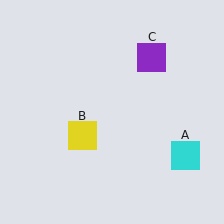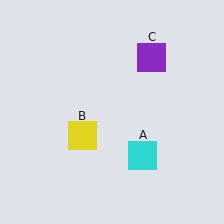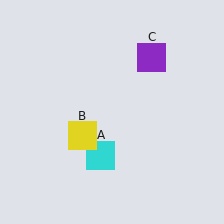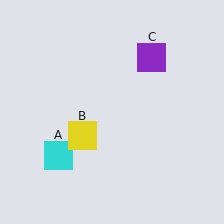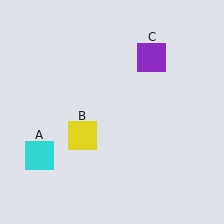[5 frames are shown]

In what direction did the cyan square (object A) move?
The cyan square (object A) moved left.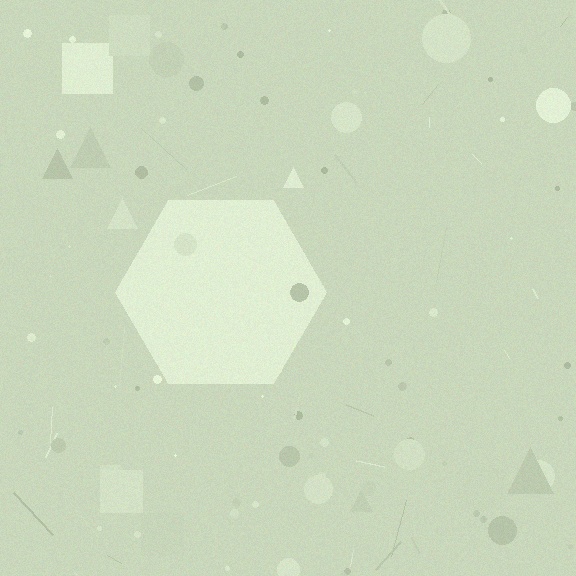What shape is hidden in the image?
A hexagon is hidden in the image.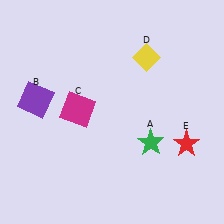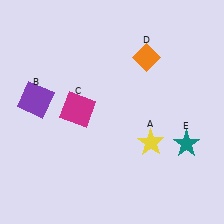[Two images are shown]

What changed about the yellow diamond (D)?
In Image 1, D is yellow. In Image 2, it changed to orange.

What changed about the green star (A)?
In Image 1, A is green. In Image 2, it changed to yellow.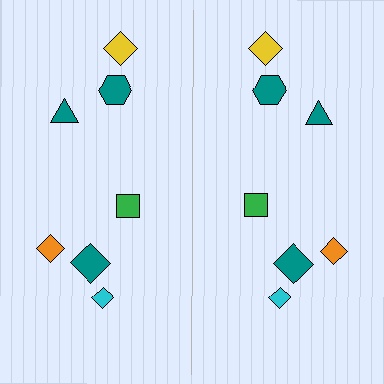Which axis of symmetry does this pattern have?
The pattern has a vertical axis of symmetry running through the center of the image.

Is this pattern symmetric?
Yes, this pattern has bilateral (reflection) symmetry.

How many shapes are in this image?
There are 14 shapes in this image.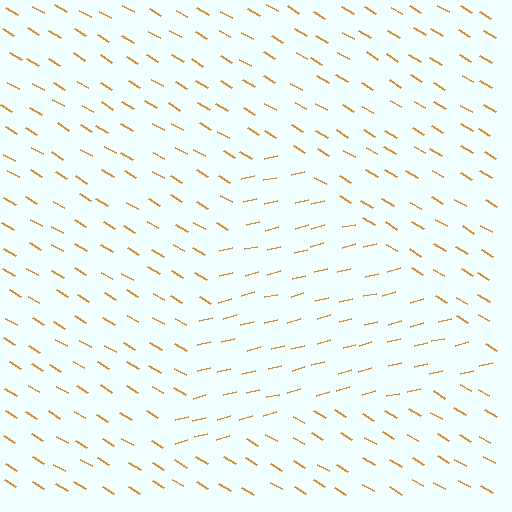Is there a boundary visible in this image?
Yes, there is a texture boundary formed by a change in line orientation.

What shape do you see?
I see a triangle.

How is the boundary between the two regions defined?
The boundary is defined purely by a change in line orientation (approximately 45 degrees difference). All lines are the same color and thickness.